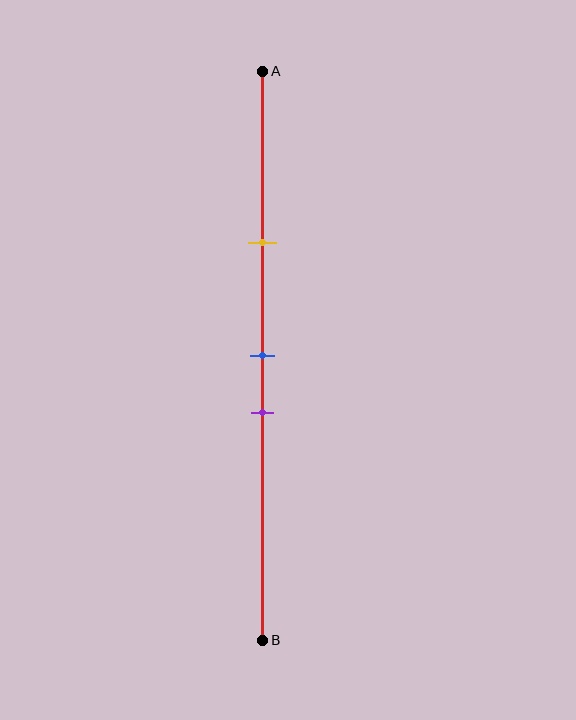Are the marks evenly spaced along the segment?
No, the marks are not evenly spaced.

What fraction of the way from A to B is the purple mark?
The purple mark is approximately 60% (0.6) of the way from A to B.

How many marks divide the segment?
There are 3 marks dividing the segment.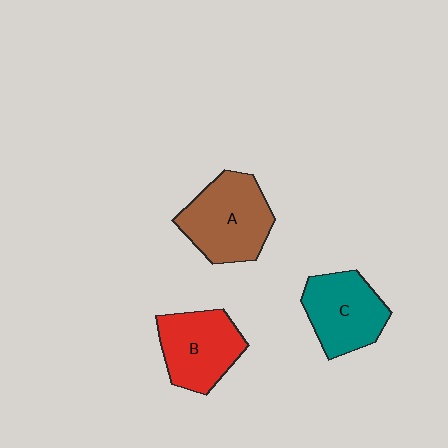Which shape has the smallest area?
Shape C (teal).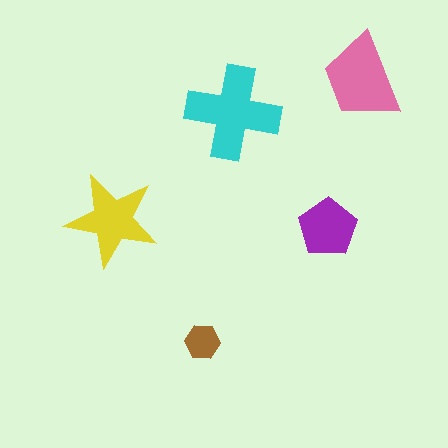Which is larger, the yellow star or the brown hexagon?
The yellow star.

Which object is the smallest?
The brown hexagon.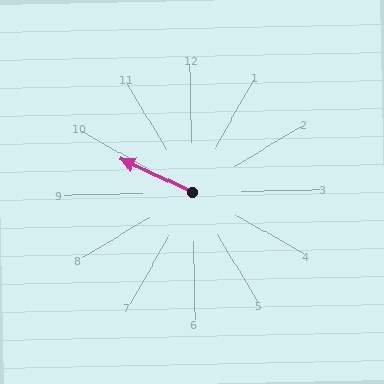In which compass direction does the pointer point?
Northwest.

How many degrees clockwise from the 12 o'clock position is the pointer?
Approximately 296 degrees.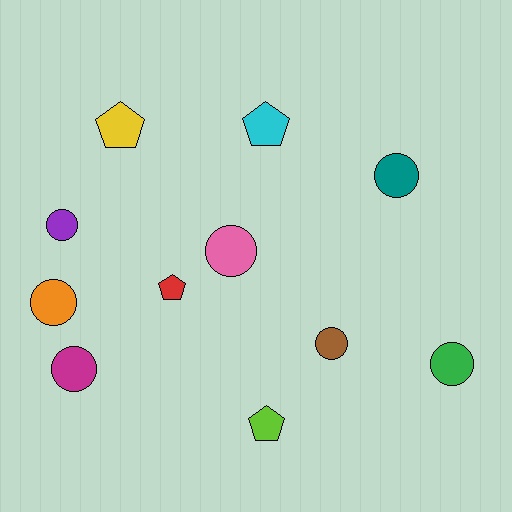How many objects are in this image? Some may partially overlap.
There are 11 objects.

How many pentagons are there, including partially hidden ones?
There are 4 pentagons.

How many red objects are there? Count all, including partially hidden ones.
There is 1 red object.